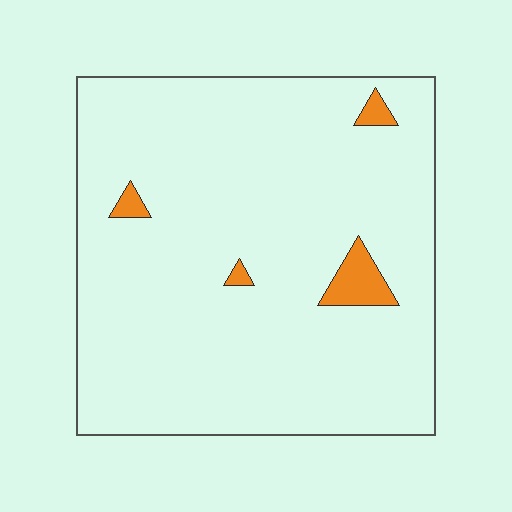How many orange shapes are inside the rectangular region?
4.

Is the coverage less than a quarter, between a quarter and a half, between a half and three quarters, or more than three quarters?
Less than a quarter.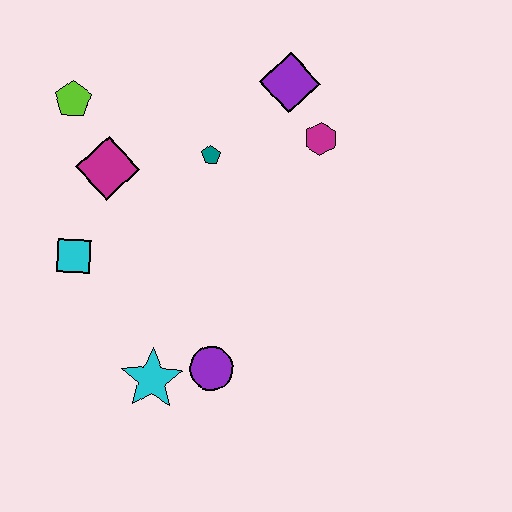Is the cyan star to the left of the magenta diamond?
No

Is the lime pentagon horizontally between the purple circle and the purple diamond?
No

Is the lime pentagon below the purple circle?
No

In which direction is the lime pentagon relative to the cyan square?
The lime pentagon is above the cyan square.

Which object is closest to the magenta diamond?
The lime pentagon is closest to the magenta diamond.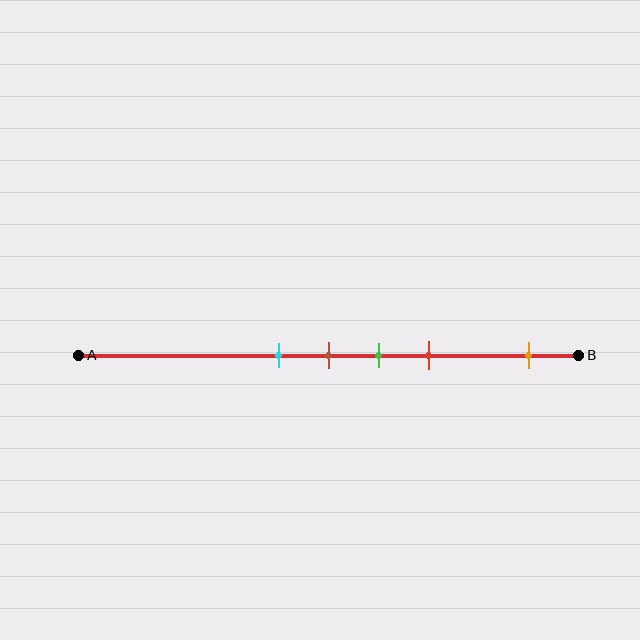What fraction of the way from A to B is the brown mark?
The brown mark is approximately 50% (0.5) of the way from A to B.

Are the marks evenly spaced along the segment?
No, the marks are not evenly spaced.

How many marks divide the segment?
There are 5 marks dividing the segment.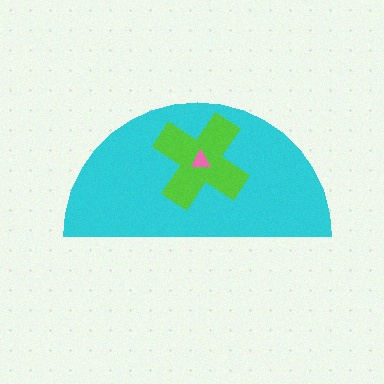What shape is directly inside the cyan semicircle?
The lime cross.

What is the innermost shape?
The pink triangle.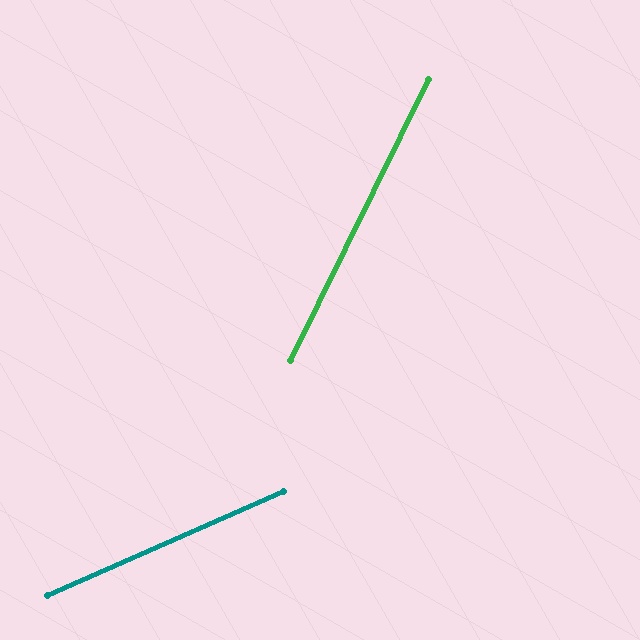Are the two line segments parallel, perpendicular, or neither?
Neither parallel nor perpendicular — they differ by about 40°.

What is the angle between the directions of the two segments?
Approximately 40 degrees.